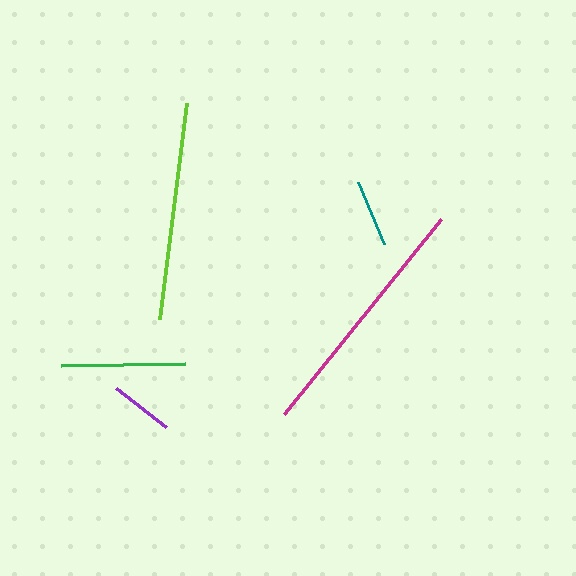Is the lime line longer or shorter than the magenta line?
The magenta line is longer than the lime line.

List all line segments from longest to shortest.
From longest to shortest: magenta, lime, green, teal, purple.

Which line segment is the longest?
The magenta line is the longest at approximately 250 pixels.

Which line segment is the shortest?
The purple line is the shortest at approximately 63 pixels.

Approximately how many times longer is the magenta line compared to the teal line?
The magenta line is approximately 3.7 times the length of the teal line.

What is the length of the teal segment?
The teal segment is approximately 67 pixels long.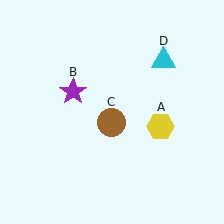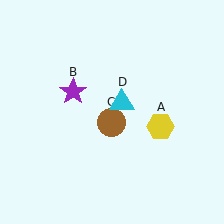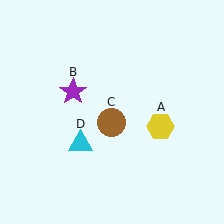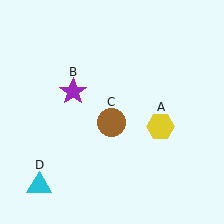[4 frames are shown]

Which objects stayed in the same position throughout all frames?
Yellow hexagon (object A) and purple star (object B) and brown circle (object C) remained stationary.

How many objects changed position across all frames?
1 object changed position: cyan triangle (object D).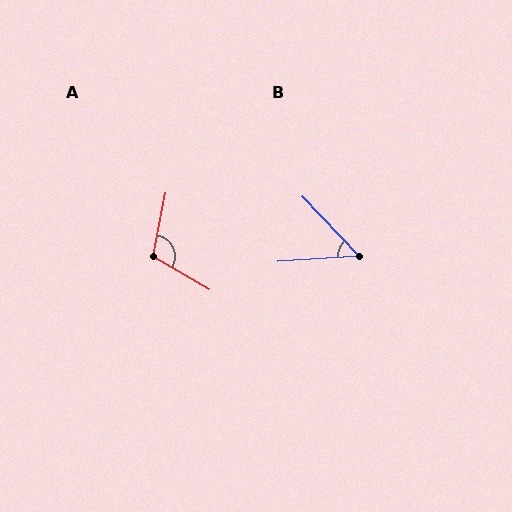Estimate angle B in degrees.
Approximately 50 degrees.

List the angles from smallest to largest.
B (50°), A (109°).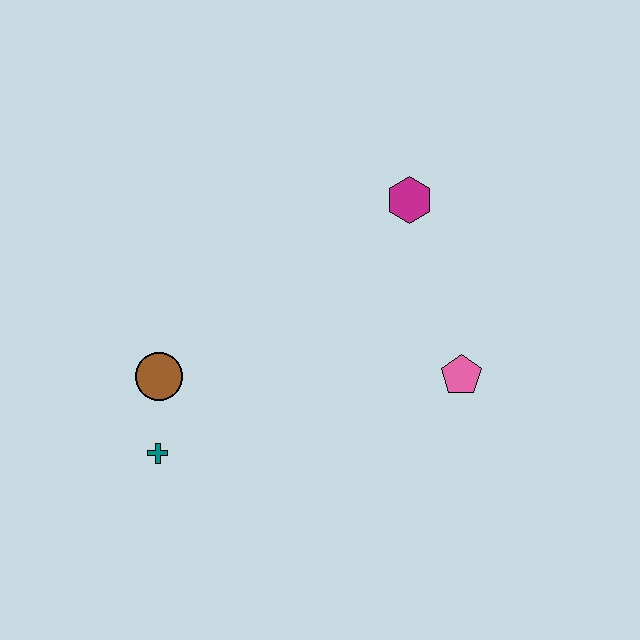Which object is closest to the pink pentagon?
The magenta hexagon is closest to the pink pentagon.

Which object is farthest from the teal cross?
The magenta hexagon is farthest from the teal cross.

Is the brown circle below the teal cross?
No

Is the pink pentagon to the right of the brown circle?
Yes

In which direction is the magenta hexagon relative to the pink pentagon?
The magenta hexagon is above the pink pentagon.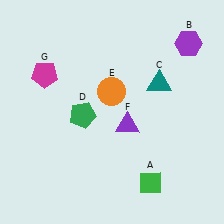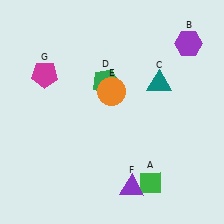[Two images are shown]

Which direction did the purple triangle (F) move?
The purple triangle (F) moved down.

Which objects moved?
The objects that moved are: the green pentagon (D), the purple triangle (F).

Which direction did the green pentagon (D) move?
The green pentagon (D) moved up.